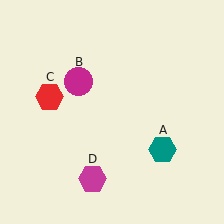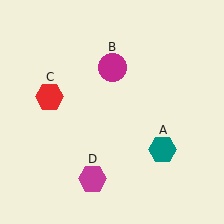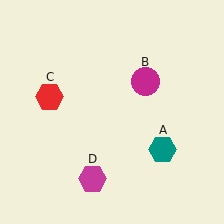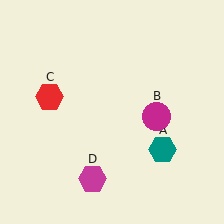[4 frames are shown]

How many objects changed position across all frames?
1 object changed position: magenta circle (object B).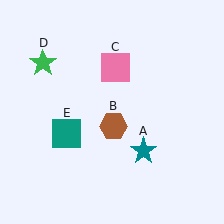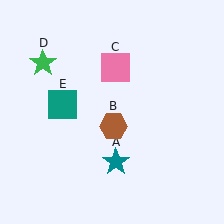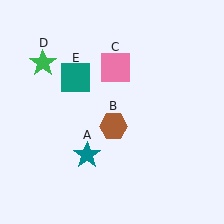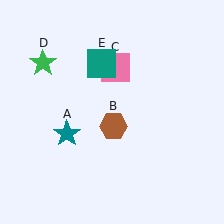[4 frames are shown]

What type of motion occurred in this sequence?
The teal star (object A), teal square (object E) rotated clockwise around the center of the scene.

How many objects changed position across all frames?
2 objects changed position: teal star (object A), teal square (object E).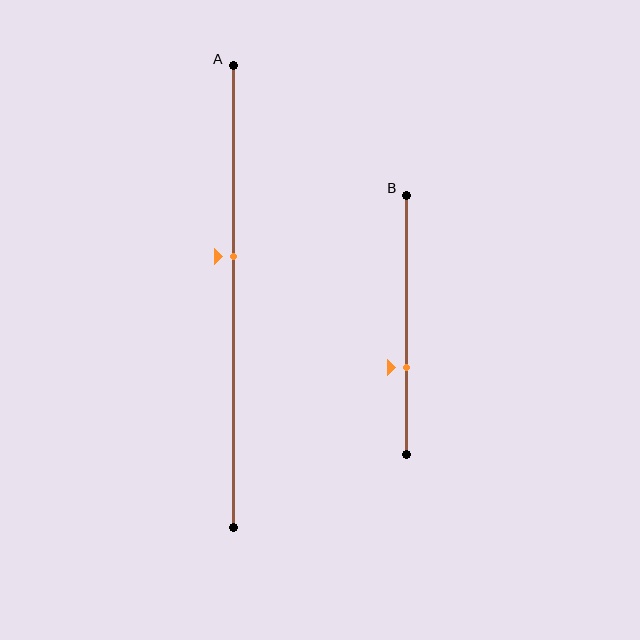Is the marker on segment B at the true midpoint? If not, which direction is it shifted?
No, the marker on segment B is shifted downward by about 17% of the segment length.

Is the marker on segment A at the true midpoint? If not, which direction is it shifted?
No, the marker on segment A is shifted upward by about 9% of the segment length.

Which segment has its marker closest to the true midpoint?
Segment A has its marker closest to the true midpoint.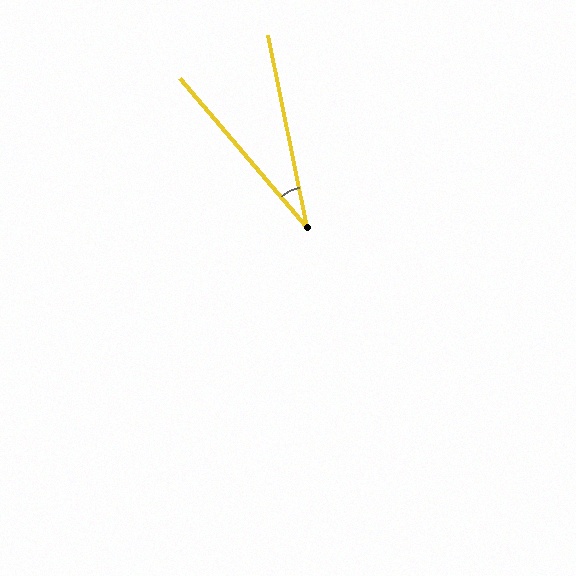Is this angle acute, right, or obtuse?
It is acute.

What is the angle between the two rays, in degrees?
Approximately 29 degrees.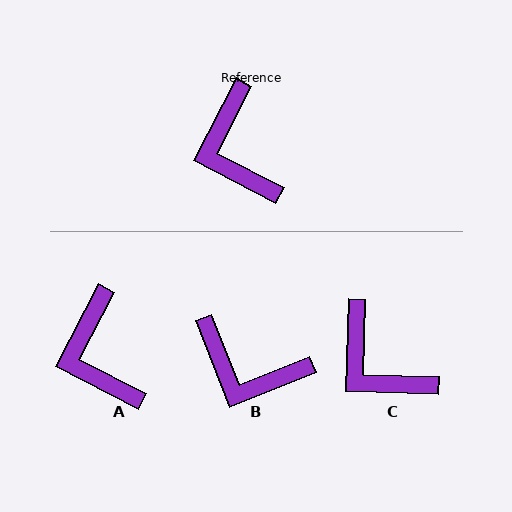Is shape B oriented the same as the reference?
No, it is off by about 49 degrees.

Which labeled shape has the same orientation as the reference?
A.